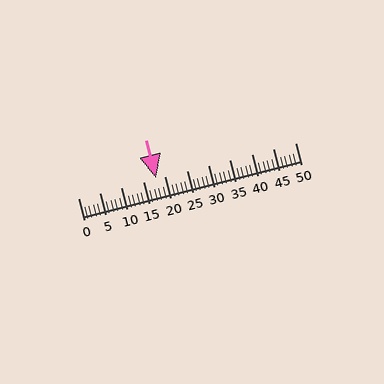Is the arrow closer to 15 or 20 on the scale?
The arrow is closer to 20.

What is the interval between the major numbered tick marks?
The major tick marks are spaced 5 units apart.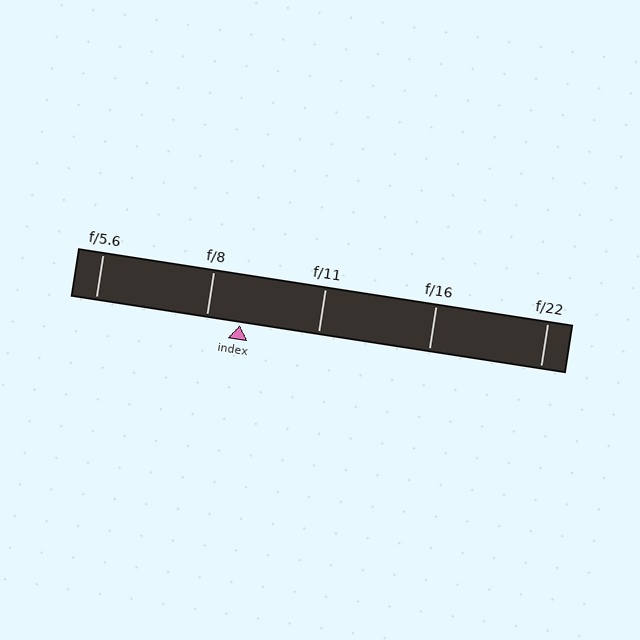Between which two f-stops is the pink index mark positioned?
The index mark is between f/8 and f/11.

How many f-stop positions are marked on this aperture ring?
There are 5 f-stop positions marked.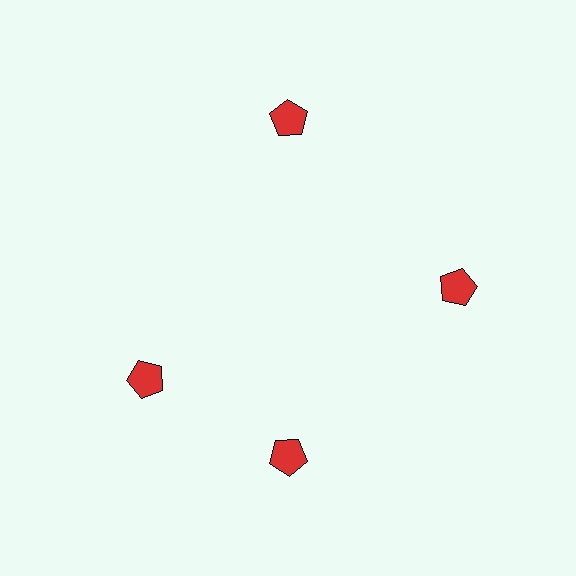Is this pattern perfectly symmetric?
No. The 4 red pentagons are arranged in a ring, but one element near the 9 o'clock position is rotated out of alignment along the ring, breaking the 4-fold rotational symmetry.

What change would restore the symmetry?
The symmetry would be restored by rotating it back into even spacing with its neighbors so that all 4 pentagons sit at equal angles and equal distance from the center.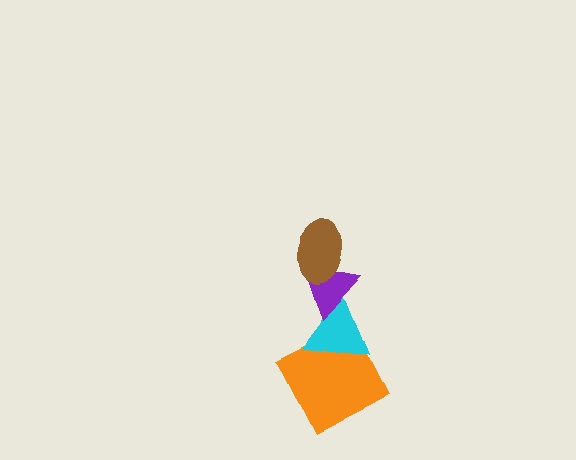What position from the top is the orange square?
The orange square is 4th from the top.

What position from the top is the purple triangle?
The purple triangle is 2nd from the top.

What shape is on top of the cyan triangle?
The purple triangle is on top of the cyan triangle.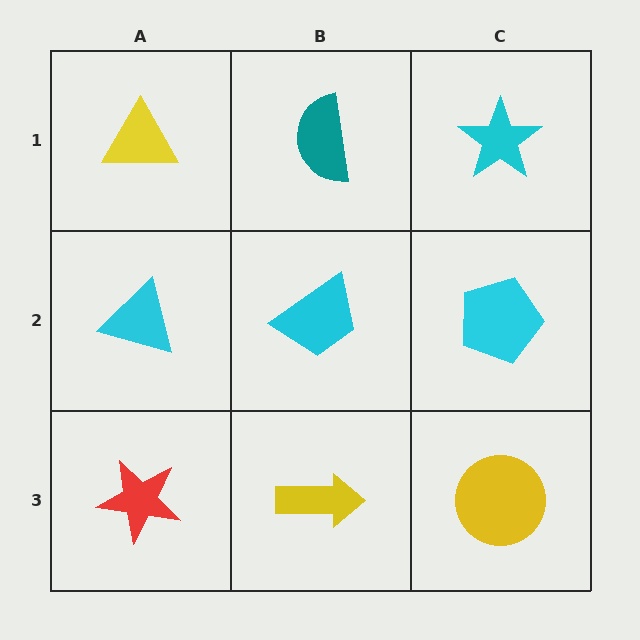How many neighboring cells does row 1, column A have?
2.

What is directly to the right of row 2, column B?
A cyan pentagon.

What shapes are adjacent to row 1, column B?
A cyan trapezoid (row 2, column B), a yellow triangle (row 1, column A), a cyan star (row 1, column C).